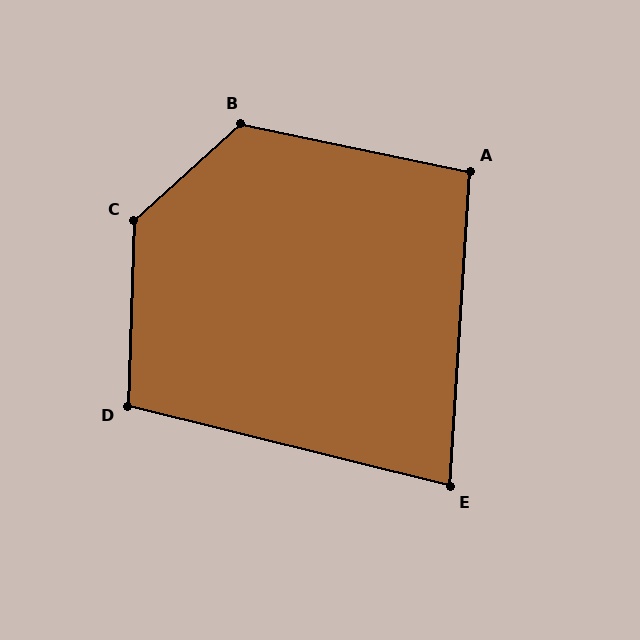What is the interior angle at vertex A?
Approximately 98 degrees (obtuse).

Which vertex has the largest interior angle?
C, at approximately 134 degrees.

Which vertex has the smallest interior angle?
E, at approximately 80 degrees.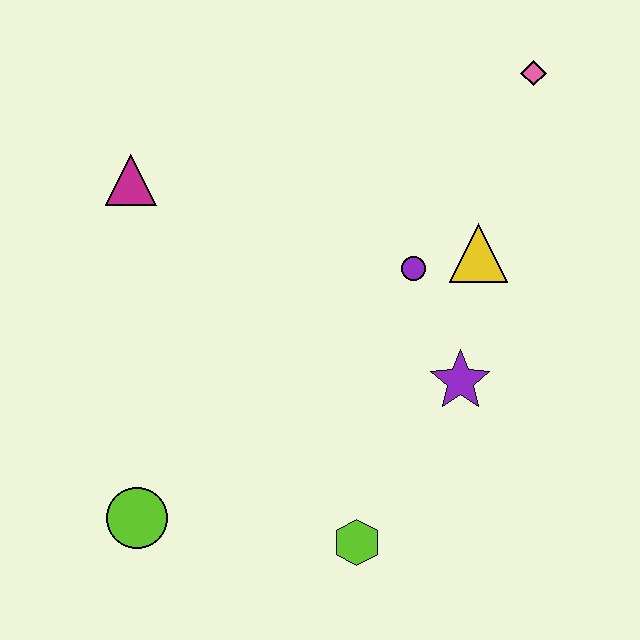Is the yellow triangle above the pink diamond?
No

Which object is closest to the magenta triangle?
The purple circle is closest to the magenta triangle.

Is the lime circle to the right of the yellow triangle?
No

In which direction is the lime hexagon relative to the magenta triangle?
The lime hexagon is below the magenta triangle.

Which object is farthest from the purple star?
The magenta triangle is farthest from the purple star.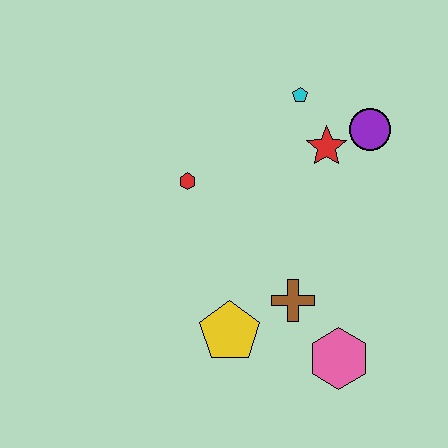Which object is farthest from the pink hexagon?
The cyan pentagon is farthest from the pink hexagon.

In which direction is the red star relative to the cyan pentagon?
The red star is below the cyan pentagon.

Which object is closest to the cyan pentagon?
The red star is closest to the cyan pentagon.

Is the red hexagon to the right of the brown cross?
No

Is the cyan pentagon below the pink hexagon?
No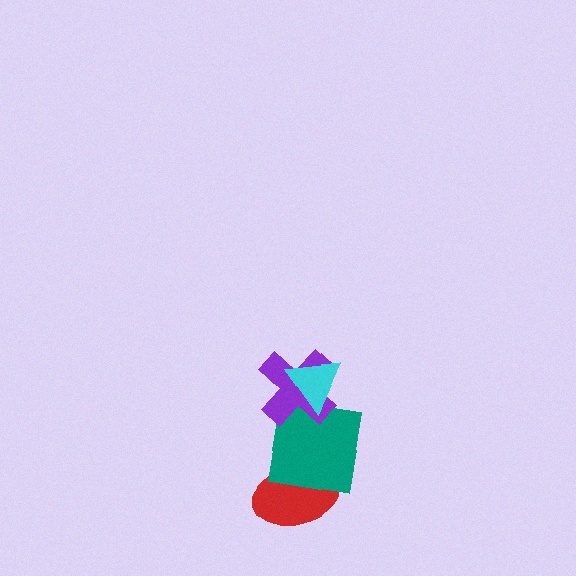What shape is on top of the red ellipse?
The teal square is on top of the red ellipse.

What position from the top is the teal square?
The teal square is 3rd from the top.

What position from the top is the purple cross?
The purple cross is 2nd from the top.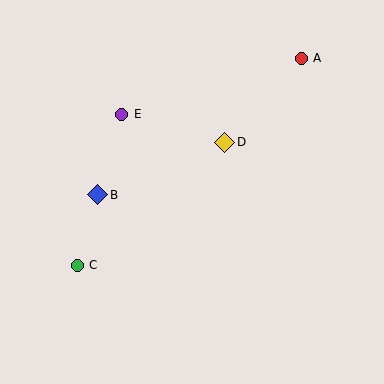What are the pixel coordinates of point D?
Point D is at (225, 142).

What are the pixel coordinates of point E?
Point E is at (122, 114).